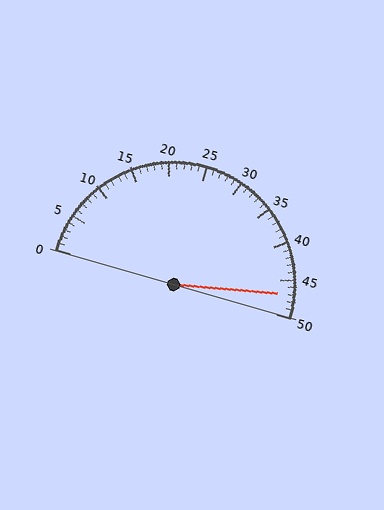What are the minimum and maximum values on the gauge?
The gauge ranges from 0 to 50.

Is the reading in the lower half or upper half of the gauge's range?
The reading is in the upper half of the range (0 to 50).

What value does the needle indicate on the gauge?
The needle indicates approximately 47.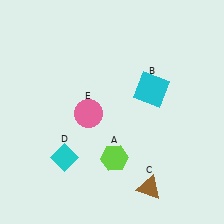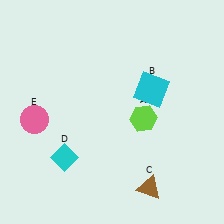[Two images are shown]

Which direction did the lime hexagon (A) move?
The lime hexagon (A) moved up.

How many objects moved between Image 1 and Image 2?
2 objects moved between the two images.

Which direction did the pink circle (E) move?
The pink circle (E) moved left.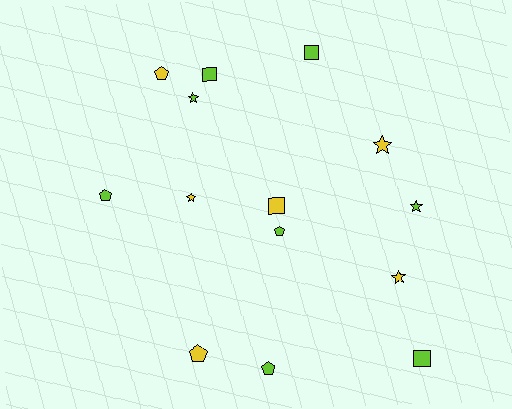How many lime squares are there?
There are 3 lime squares.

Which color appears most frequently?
Lime, with 8 objects.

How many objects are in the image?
There are 14 objects.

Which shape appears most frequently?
Pentagon, with 5 objects.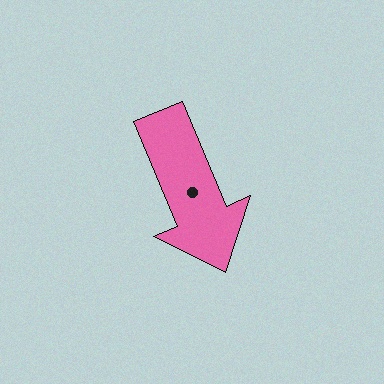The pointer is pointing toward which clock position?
Roughly 5 o'clock.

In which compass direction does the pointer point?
Southeast.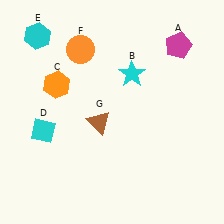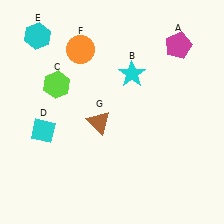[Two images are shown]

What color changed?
The hexagon (C) changed from orange in Image 1 to lime in Image 2.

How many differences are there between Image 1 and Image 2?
There is 1 difference between the two images.